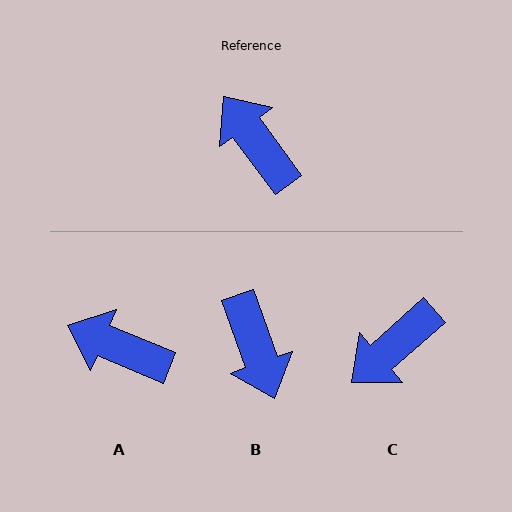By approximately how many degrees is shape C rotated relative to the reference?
Approximately 95 degrees counter-clockwise.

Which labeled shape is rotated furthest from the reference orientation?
B, about 163 degrees away.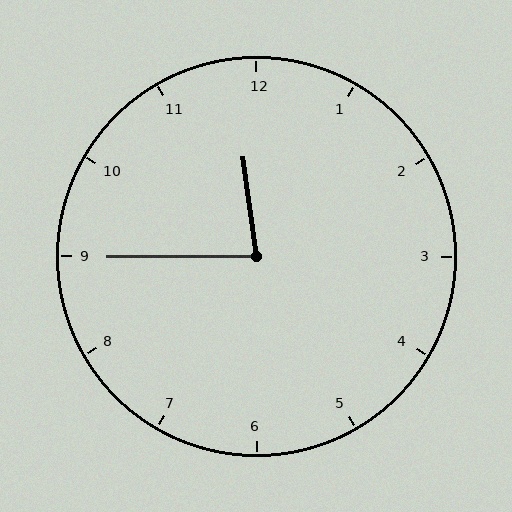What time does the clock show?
11:45.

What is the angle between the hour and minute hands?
Approximately 82 degrees.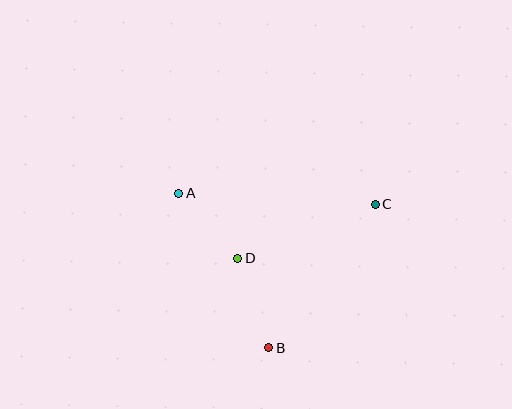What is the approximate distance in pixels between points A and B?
The distance between A and B is approximately 179 pixels.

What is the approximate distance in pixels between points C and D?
The distance between C and D is approximately 147 pixels.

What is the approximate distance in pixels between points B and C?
The distance between B and C is approximately 179 pixels.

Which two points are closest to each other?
Points A and D are closest to each other.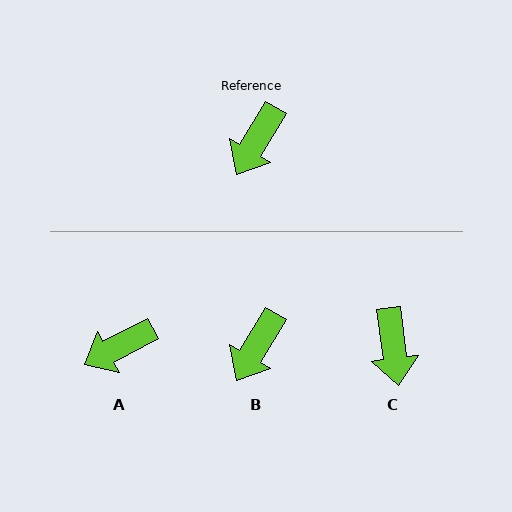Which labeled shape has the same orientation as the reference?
B.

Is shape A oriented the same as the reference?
No, it is off by about 32 degrees.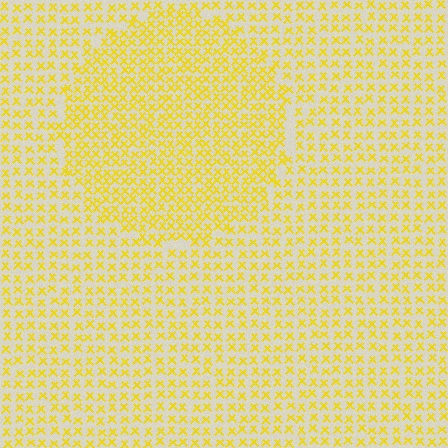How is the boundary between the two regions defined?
The boundary is defined by a change in element density (approximately 1.6x ratio). All elements are the same color, size, and shape.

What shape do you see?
I see a circle.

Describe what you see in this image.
The image contains small yellow elements arranged at two different densities. A circle-shaped region is visible where the elements are more densely packed than the surrounding area.